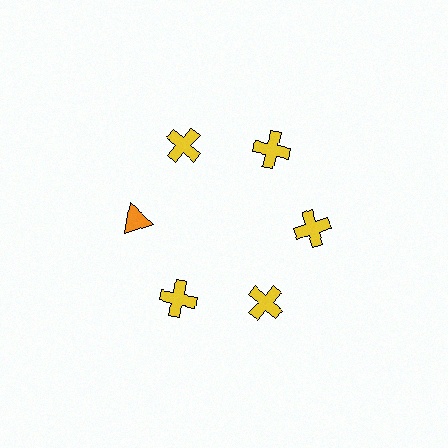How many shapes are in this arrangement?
There are 6 shapes arranged in a ring pattern.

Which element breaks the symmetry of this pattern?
The orange triangle at roughly the 9 o'clock position breaks the symmetry. All other shapes are yellow crosses.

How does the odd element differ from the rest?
It differs in both color (orange instead of yellow) and shape (triangle instead of cross).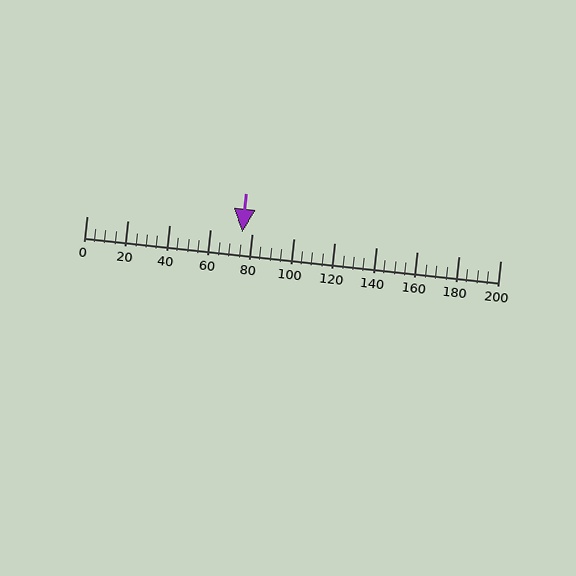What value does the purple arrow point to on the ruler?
The purple arrow points to approximately 75.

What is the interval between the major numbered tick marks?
The major tick marks are spaced 20 units apart.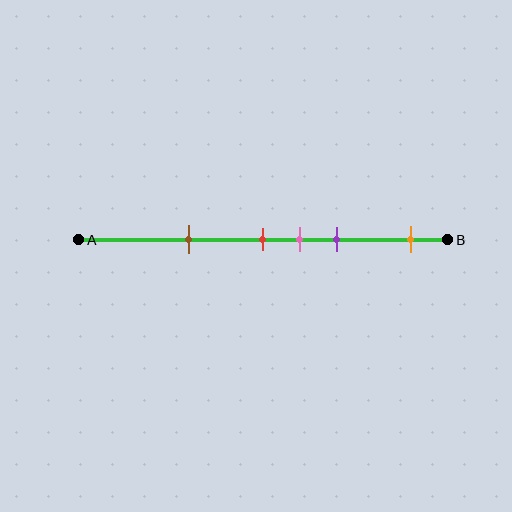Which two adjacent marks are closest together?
The red and pink marks are the closest adjacent pair.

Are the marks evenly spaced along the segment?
No, the marks are not evenly spaced.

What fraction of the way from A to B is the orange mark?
The orange mark is approximately 90% (0.9) of the way from A to B.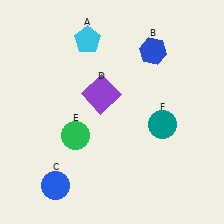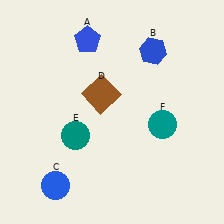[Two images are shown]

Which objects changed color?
A changed from cyan to blue. D changed from purple to brown. E changed from green to teal.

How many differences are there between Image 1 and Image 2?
There are 3 differences between the two images.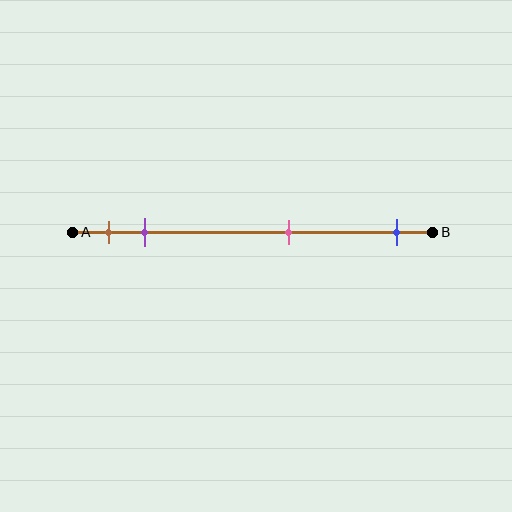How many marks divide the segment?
There are 4 marks dividing the segment.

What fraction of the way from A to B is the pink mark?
The pink mark is approximately 60% (0.6) of the way from A to B.